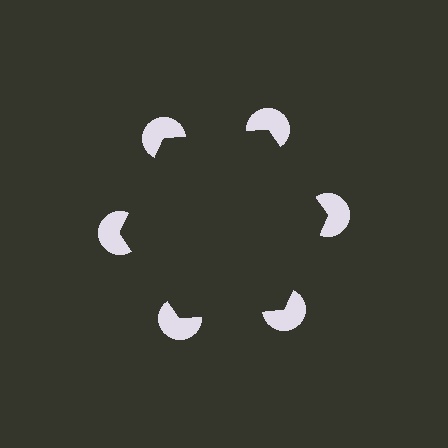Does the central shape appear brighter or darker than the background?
It typically appears slightly darker than the background, even though no actual brightness change is drawn.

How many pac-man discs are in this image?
There are 6 — one at each vertex of the illusory hexagon.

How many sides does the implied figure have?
6 sides.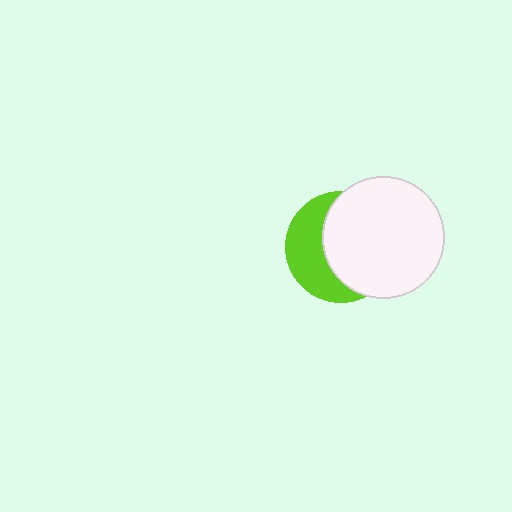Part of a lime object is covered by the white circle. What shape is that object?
It is a circle.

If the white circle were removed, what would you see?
You would see the complete lime circle.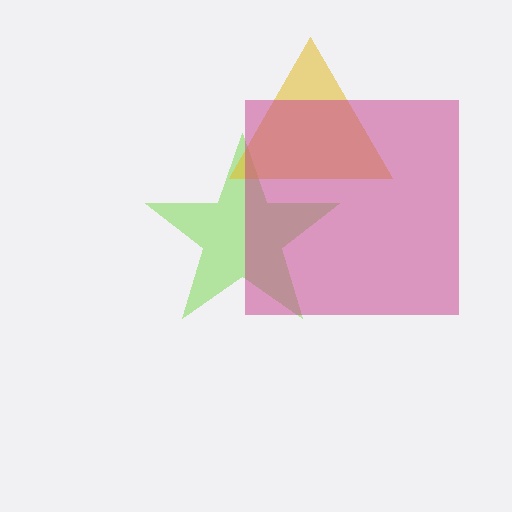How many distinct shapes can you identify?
There are 3 distinct shapes: a lime star, a yellow triangle, a magenta square.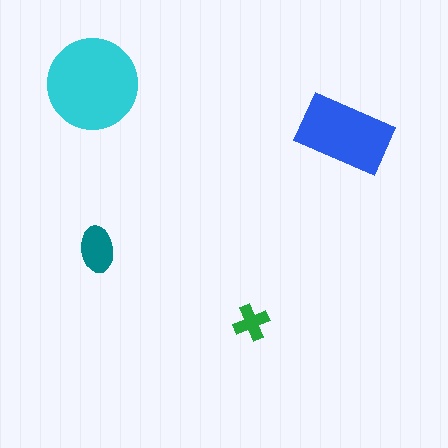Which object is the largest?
The cyan circle.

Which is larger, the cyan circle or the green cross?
The cyan circle.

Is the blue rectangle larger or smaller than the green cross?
Larger.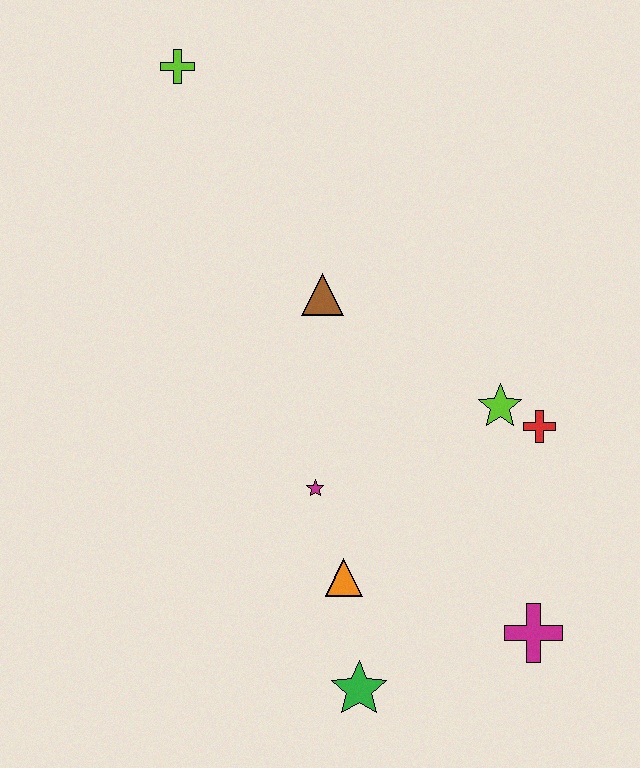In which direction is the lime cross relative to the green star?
The lime cross is above the green star.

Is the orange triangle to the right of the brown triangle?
Yes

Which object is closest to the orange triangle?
The magenta star is closest to the orange triangle.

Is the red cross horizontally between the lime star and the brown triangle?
No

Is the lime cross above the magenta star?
Yes